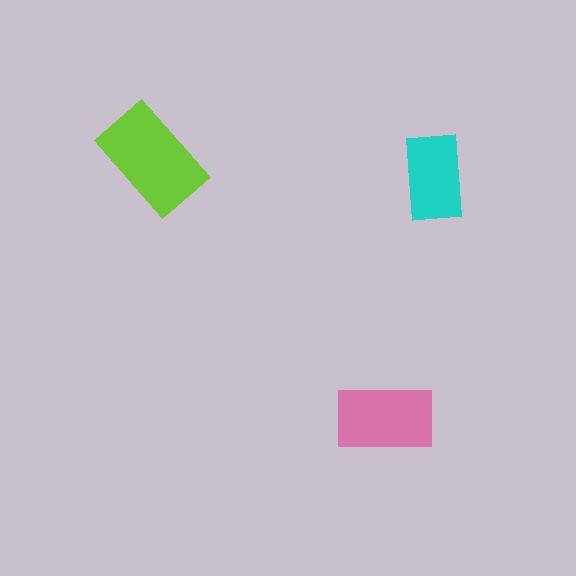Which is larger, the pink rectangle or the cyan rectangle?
The pink one.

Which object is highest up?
The lime rectangle is topmost.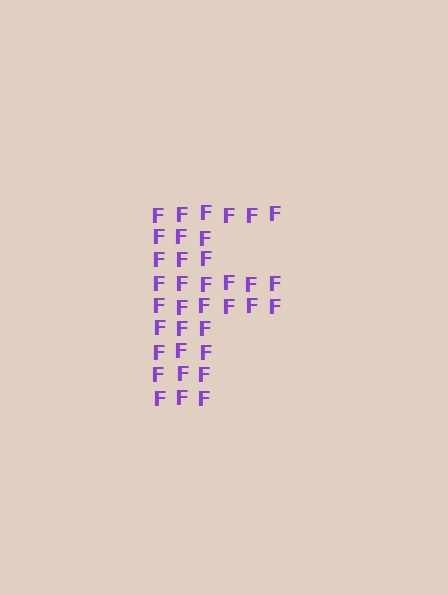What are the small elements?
The small elements are letter F's.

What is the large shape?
The large shape is the letter F.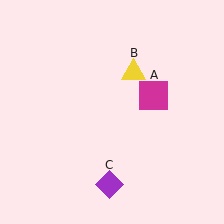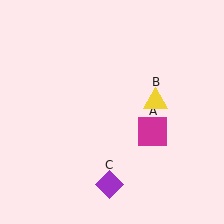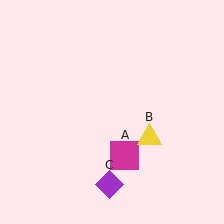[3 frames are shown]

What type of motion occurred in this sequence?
The magenta square (object A), yellow triangle (object B) rotated clockwise around the center of the scene.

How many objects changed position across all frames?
2 objects changed position: magenta square (object A), yellow triangle (object B).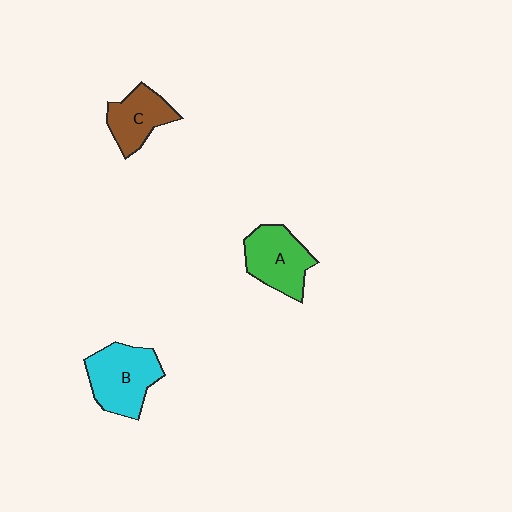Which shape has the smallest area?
Shape C (brown).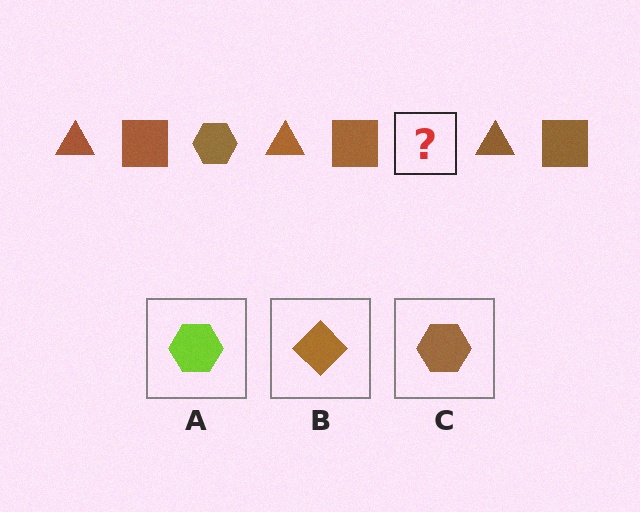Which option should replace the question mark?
Option C.